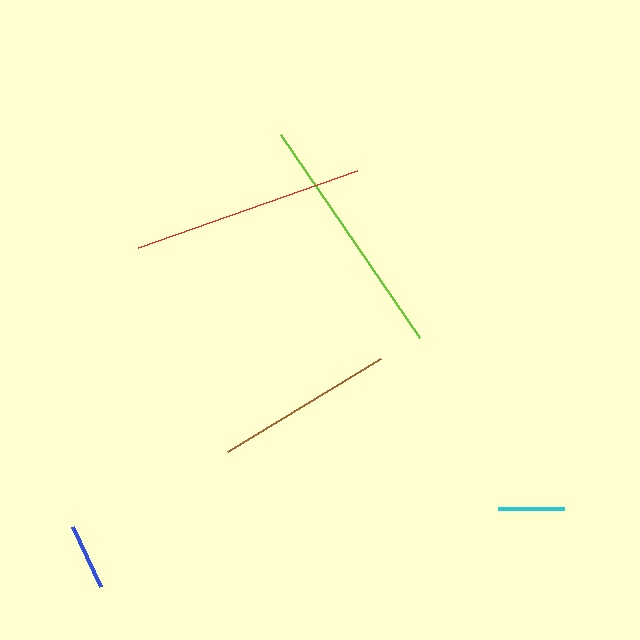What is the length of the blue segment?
The blue segment is approximately 66 pixels long.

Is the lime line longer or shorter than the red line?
The lime line is longer than the red line.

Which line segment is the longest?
The lime line is the longest at approximately 246 pixels.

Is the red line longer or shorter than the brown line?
The red line is longer than the brown line.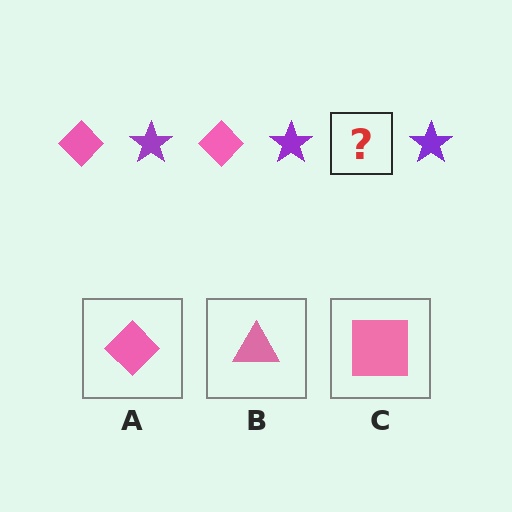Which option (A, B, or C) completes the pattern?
A.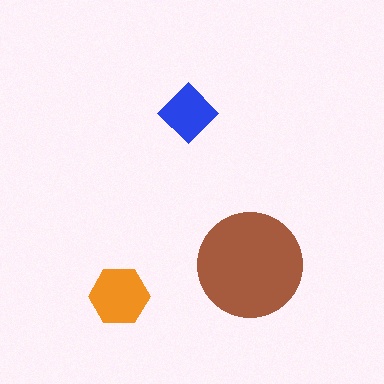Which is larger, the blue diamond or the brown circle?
The brown circle.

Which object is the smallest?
The blue diamond.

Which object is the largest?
The brown circle.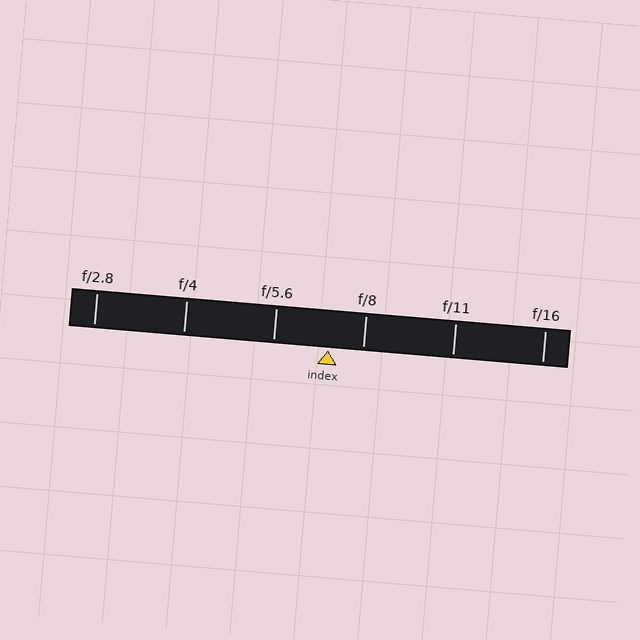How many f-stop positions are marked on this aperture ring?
There are 6 f-stop positions marked.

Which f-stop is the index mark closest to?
The index mark is closest to f/8.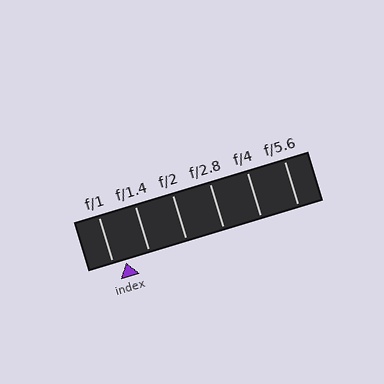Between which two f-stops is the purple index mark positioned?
The index mark is between f/1 and f/1.4.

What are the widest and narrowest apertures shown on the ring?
The widest aperture shown is f/1 and the narrowest is f/5.6.